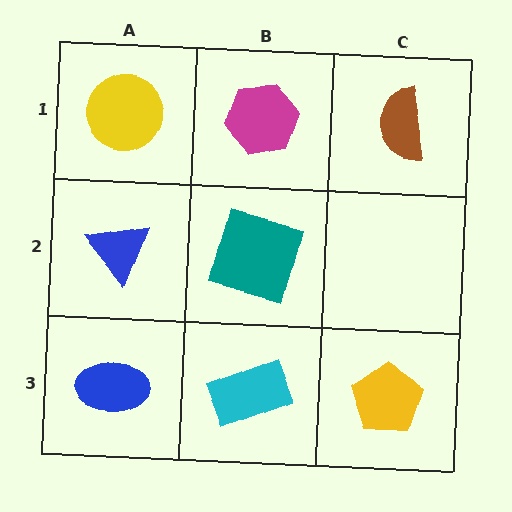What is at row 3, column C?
A yellow pentagon.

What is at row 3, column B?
A cyan rectangle.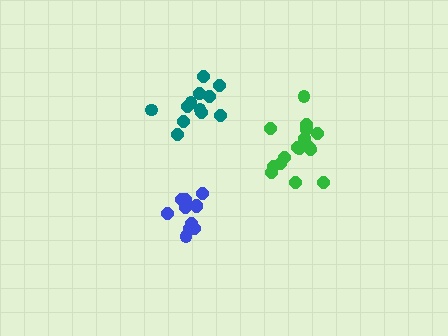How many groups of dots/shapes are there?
There are 3 groups.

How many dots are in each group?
Group 1: 12 dots, Group 2: 16 dots, Group 3: 12 dots (40 total).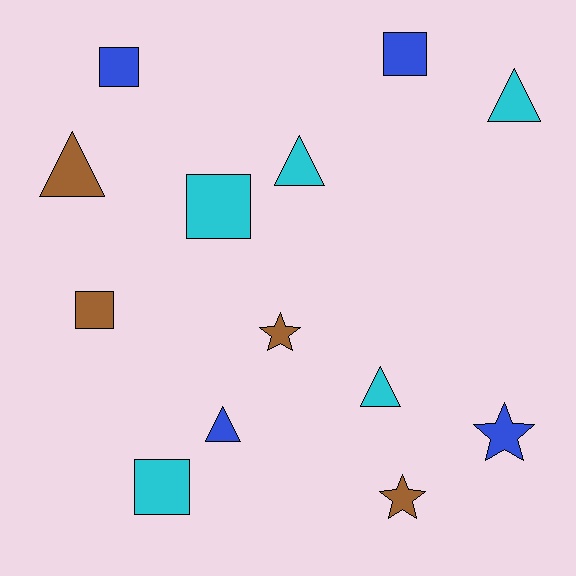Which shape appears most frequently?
Triangle, with 5 objects.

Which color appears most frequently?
Cyan, with 5 objects.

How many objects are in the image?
There are 13 objects.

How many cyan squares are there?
There are 2 cyan squares.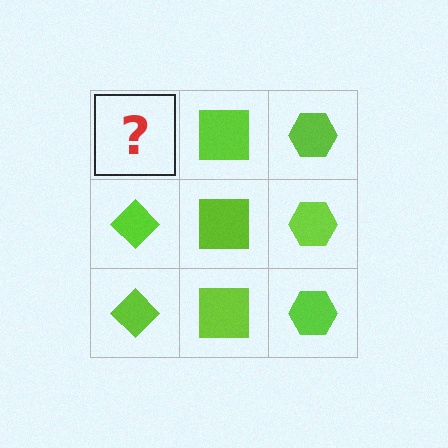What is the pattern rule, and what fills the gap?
The rule is that each column has a consistent shape. The gap should be filled with a lime diamond.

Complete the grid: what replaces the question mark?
The question mark should be replaced with a lime diamond.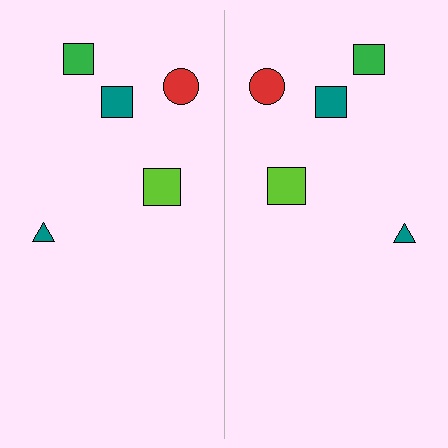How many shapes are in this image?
There are 10 shapes in this image.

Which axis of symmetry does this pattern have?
The pattern has a vertical axis of symmetry running through the center of the image.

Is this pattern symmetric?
Yes, this pattern has bilateral (reflection) symmetry.